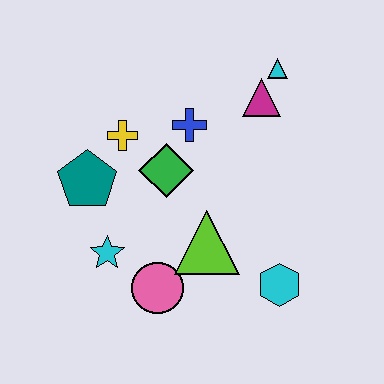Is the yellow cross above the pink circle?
Yes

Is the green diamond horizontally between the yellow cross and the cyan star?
No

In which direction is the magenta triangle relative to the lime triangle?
The magenta triangle is above the lime triangle.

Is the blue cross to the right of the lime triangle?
No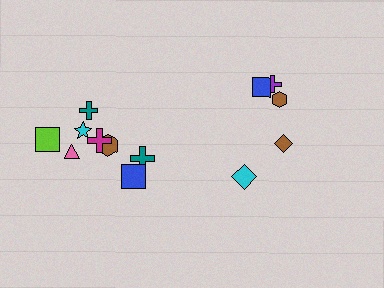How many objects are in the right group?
There are 5 objects.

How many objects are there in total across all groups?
There are 13 objects.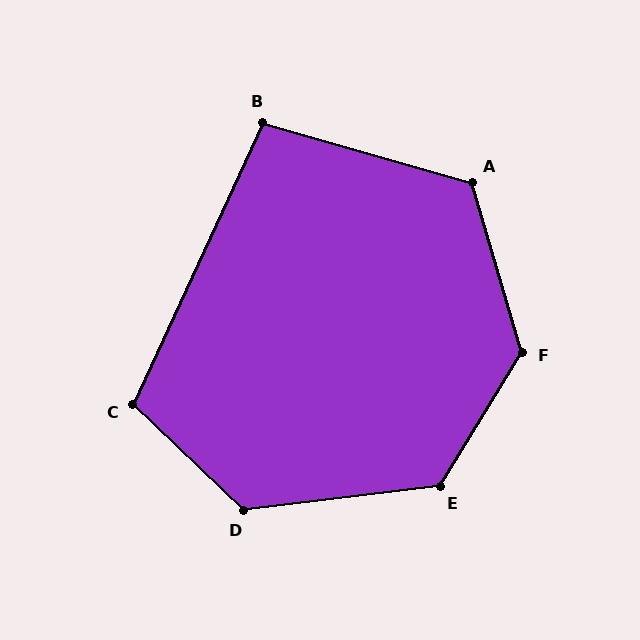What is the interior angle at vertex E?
Approximately 129 degrees (obtuse).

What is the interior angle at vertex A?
Approximately 122 degrees (obtuse).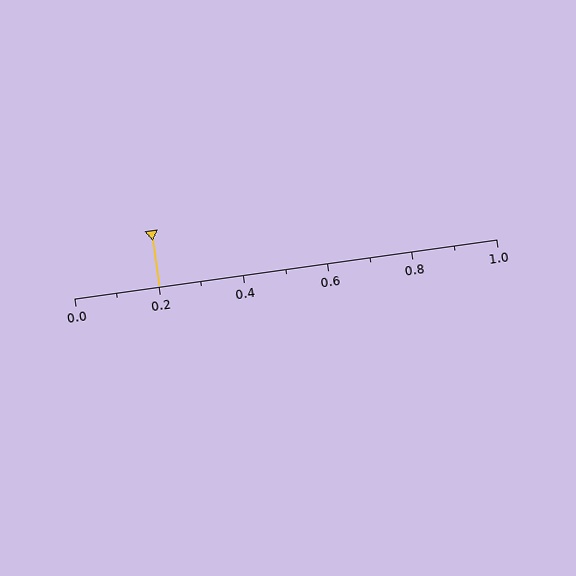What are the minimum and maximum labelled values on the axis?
The axis runs from 0.0 to 1.0.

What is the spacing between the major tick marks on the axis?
The major ticks are spaced 0.2 apart.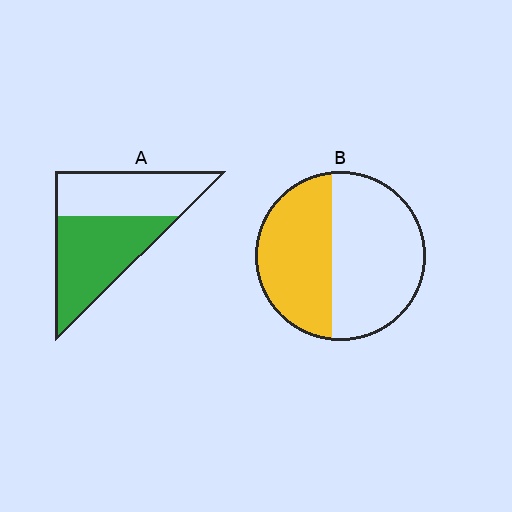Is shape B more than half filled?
No.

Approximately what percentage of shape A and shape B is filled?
A is approximately 55% and B is approximately 45%.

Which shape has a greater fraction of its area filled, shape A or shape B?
Shape A.